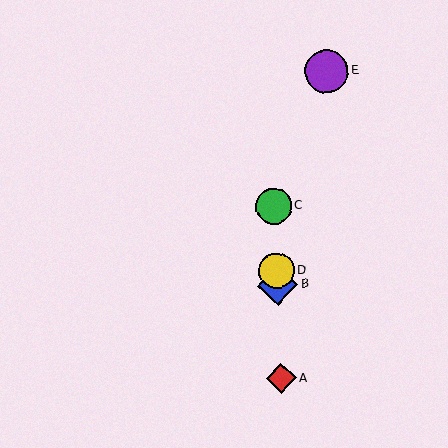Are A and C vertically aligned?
Yes, both are at x≈281.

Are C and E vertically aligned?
No, C is at x≈274 and E is at x≈326.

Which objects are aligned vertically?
Objects A, B, C, D are aligned vertically.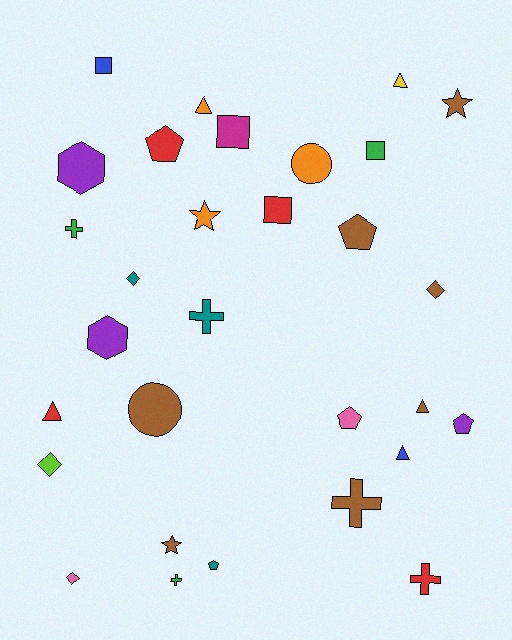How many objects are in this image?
There are 30 objects.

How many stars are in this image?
There are 3 stars.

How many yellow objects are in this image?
There is 1 yellow object.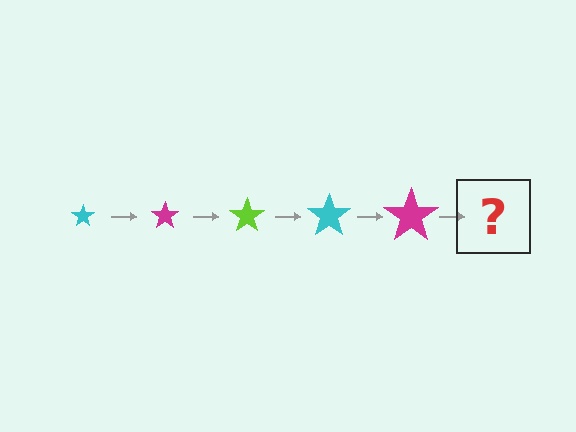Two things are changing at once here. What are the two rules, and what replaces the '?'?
The two rules are that the star grows larger each step and the color cycles through cyan, magenta, and lime. The '?' should be a lime star, larger than the previous one.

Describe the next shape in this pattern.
It should be a lime star, larger than the previous one.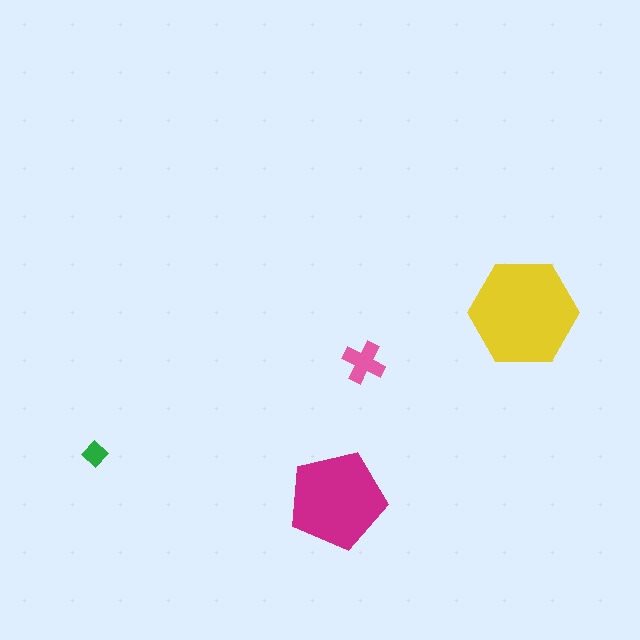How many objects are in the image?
There are 4 objects in the image.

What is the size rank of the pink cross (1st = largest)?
3rd.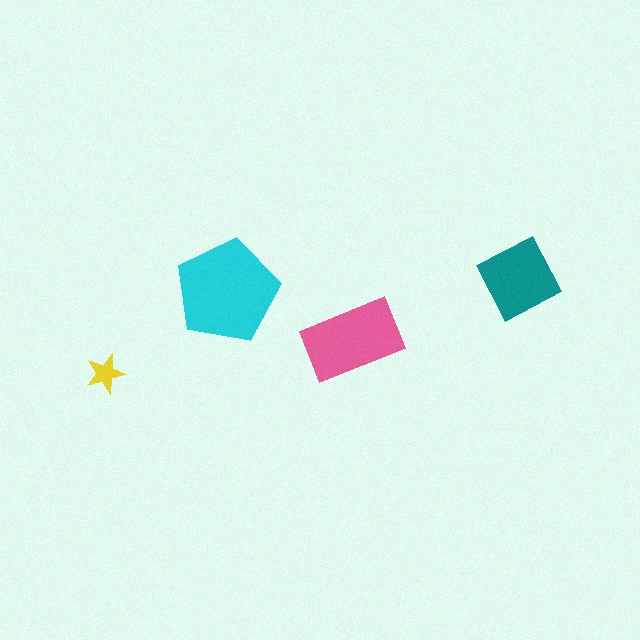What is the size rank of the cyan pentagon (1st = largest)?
1st.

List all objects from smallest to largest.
The yellow star, the teal diamond, the pink rectangle, the cyan pentagon.